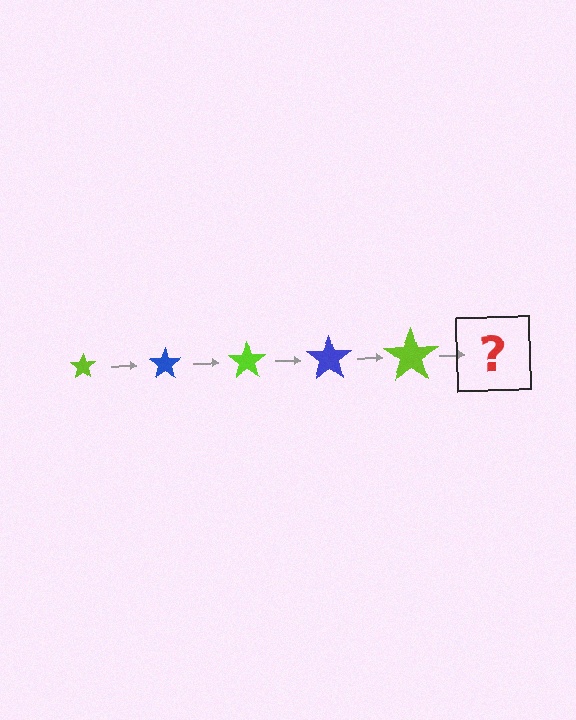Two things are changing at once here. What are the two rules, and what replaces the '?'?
The two rules are that the star grows larger each step and the color cycles through lime and blue. The '?' should be a blue star, larger than the previous one.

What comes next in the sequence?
The next element should be a blue star, larger than the previous one.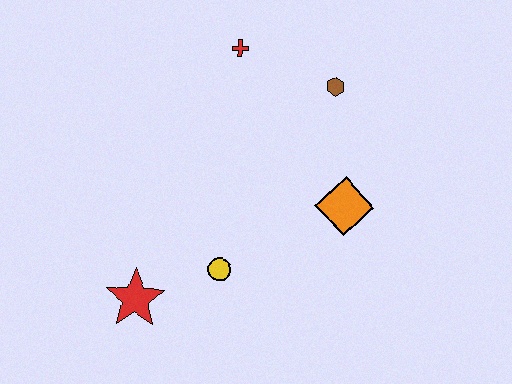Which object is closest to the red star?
The yellow circle is closest to the red star.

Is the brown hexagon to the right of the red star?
Yes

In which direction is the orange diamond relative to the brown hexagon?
The orange diamond is below the brown hexagon.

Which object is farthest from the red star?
The brown hexagon is farthest from the red star.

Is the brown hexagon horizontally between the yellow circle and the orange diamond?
Yes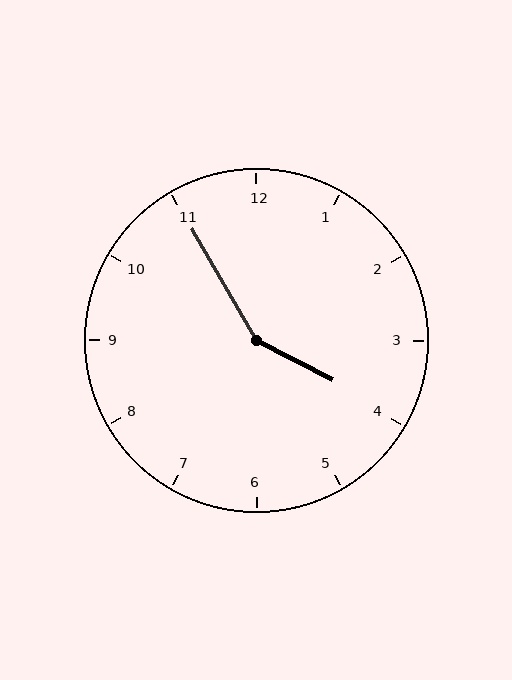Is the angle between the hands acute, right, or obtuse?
It is obtuse.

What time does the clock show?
3:55.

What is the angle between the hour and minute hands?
Approximately 148 degrees.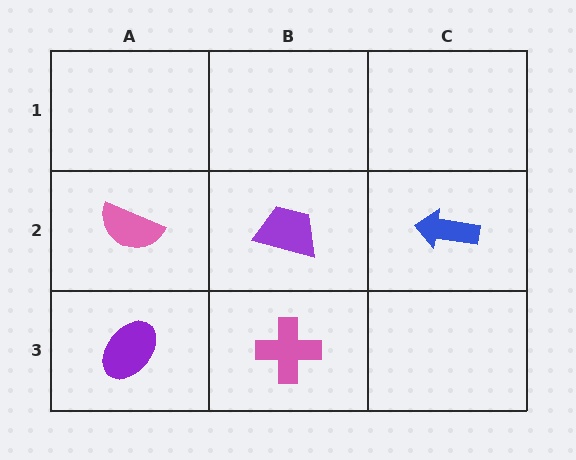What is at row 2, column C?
A blue arrow.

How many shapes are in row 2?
3 shapes.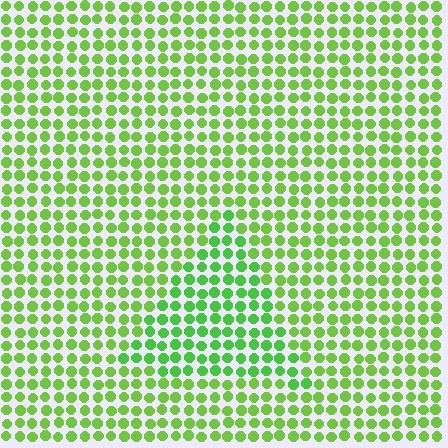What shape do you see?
I see a triangle.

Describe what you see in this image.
The image is filled with small lime elements in a uniform arrangement. A triangle-shaped region is visible where the elements are tinted to a slightly different hue, forming a subtle color boundary.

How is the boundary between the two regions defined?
The boundary is defined purely by a slight shift in hue (about 20 degrees). Spacing, size, and orientation are identical on both sides.